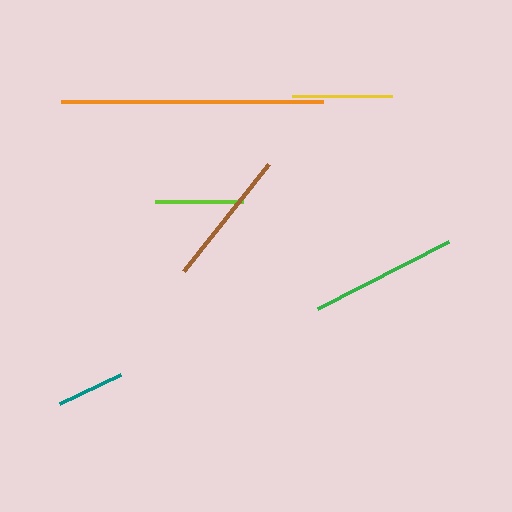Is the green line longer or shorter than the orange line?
The orange line is longer than the green line.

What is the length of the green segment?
The green segment is approximately 147 pixels long.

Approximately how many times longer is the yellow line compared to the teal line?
The yellow line is approximately 1.5 times the length of the teal line.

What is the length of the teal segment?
The teal segment is approximately 67 pixels long.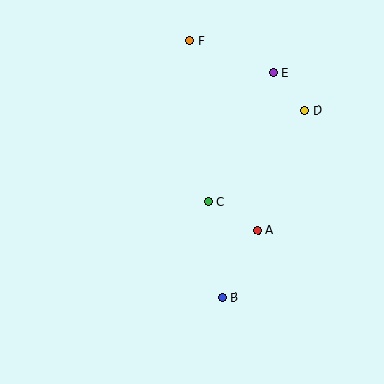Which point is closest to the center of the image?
Point C at (208, 201) is closest to the center.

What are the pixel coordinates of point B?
Point B is at (223, 297).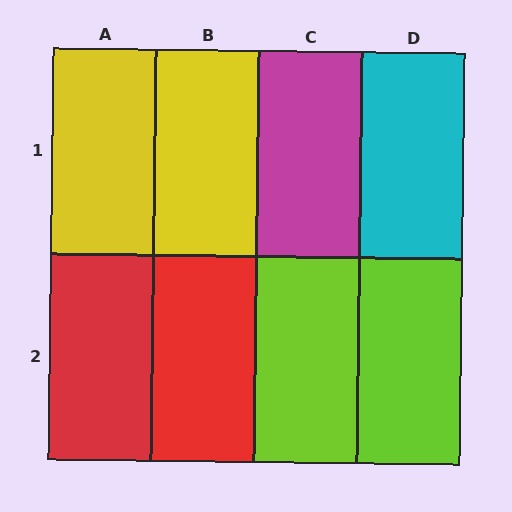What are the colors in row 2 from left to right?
Red, red, lime, lime.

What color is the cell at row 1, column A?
Yellow.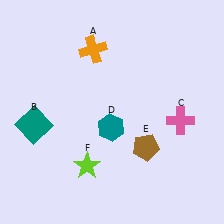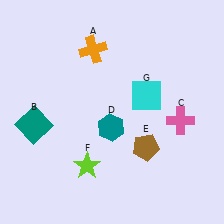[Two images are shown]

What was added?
A cyan square (G) was added in Image 2.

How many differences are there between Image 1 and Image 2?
There is 1 difference between the two images.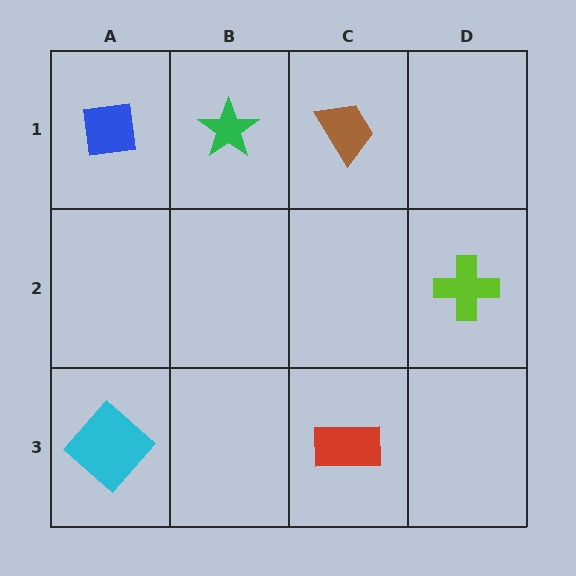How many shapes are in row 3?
2 shapes.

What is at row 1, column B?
A green star.